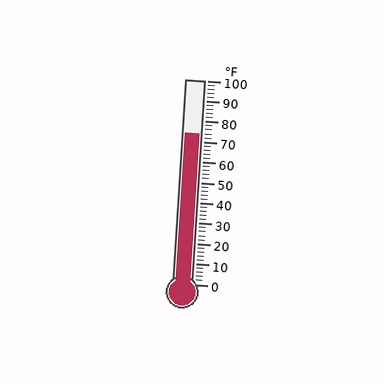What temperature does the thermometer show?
The thermometer shows approximately 74°F.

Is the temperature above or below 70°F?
The temperature is above 70°F.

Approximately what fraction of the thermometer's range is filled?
The thermometer is filled to approximately 75% of its range.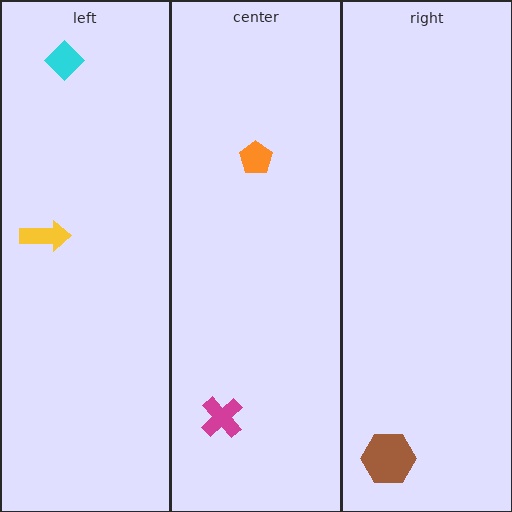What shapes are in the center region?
The magenta cross, the orange pentagon.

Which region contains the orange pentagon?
The center region.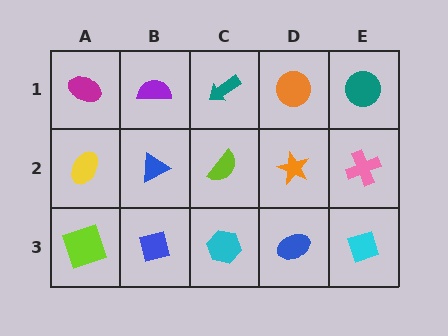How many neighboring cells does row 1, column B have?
3.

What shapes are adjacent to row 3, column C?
A lime semicircle (row 2, column C), a blue square (row 3, column B), a blue ellipse (row 3, column D).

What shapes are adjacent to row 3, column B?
A blue triangle (row 2, column B), a lime square (row 3, column A), a cyan hexagon (row 3, column C).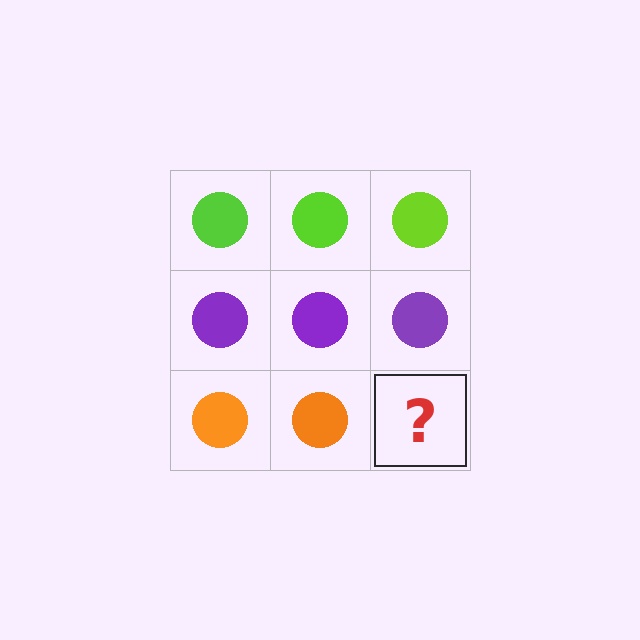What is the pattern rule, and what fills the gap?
The rule is that each row has a consistent color. The gap should be filled with an orange circle.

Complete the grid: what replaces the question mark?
The question mark should be replaced with an orange circle.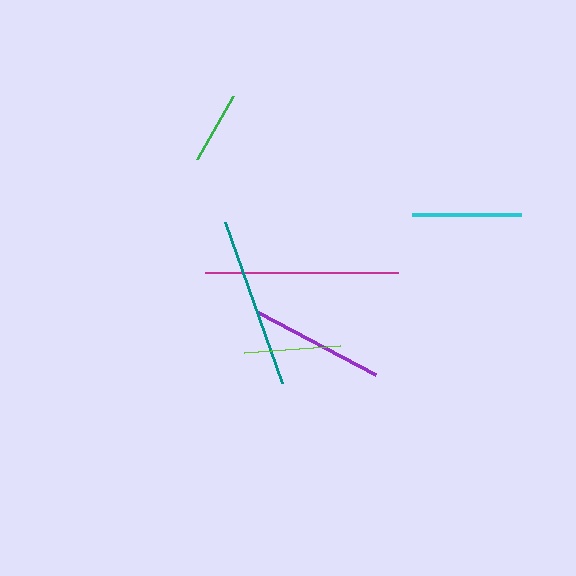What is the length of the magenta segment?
The magenta segment is approximately 193 pixels long.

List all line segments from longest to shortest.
From longest to shortest: magenta, teal, purple, cyan, lime, green.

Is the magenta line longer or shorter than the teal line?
The magenta line is longer than the teal line.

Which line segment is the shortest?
The green line is the shortest at approximately 72 pixels.